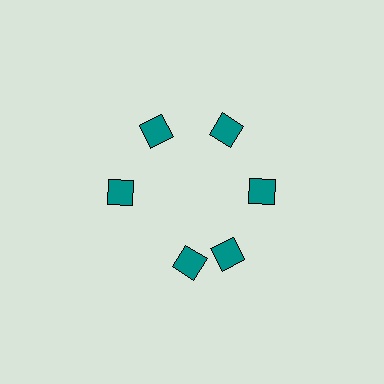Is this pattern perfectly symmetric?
No. The 6 teal diamonds are arranged in a ring, but one element near the 7 o'clock position is rotated out of alignment along the ring, breaking the 6-fold rotational symmetry.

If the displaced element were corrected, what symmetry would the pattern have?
It would have 6-fold rotational symmetry — the pattern would map onto itself every 60 degrees.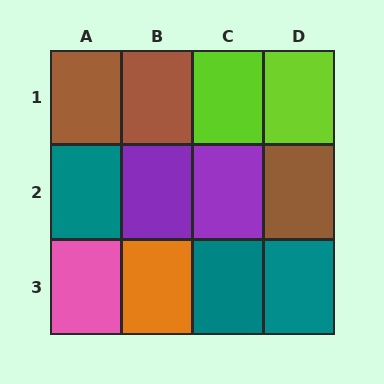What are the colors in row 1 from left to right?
Brown, brown, lime, lime.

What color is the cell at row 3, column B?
Orange.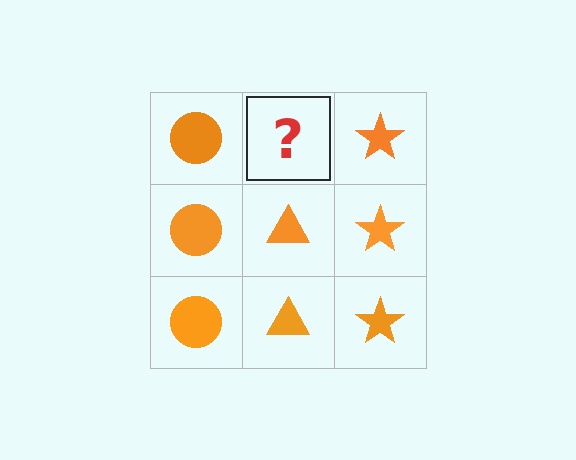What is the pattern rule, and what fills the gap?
The rule is that each column has a consistent shape. The gap should be filled with an orange triangle.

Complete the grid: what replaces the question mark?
The question mark should be replaced with an orange triangle.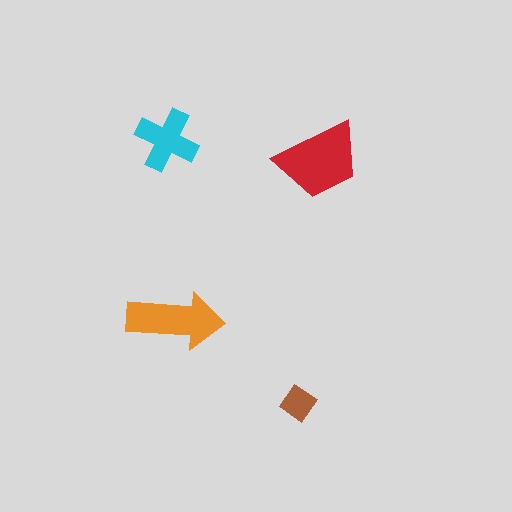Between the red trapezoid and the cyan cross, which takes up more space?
The red trapezoid.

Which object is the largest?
The red trapezoid.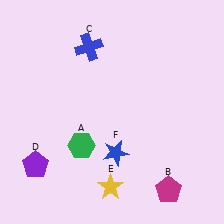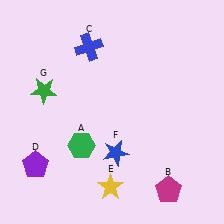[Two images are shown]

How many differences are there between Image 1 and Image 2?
There is 1 difference between the two images.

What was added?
A green star (G) was added in Image 2.